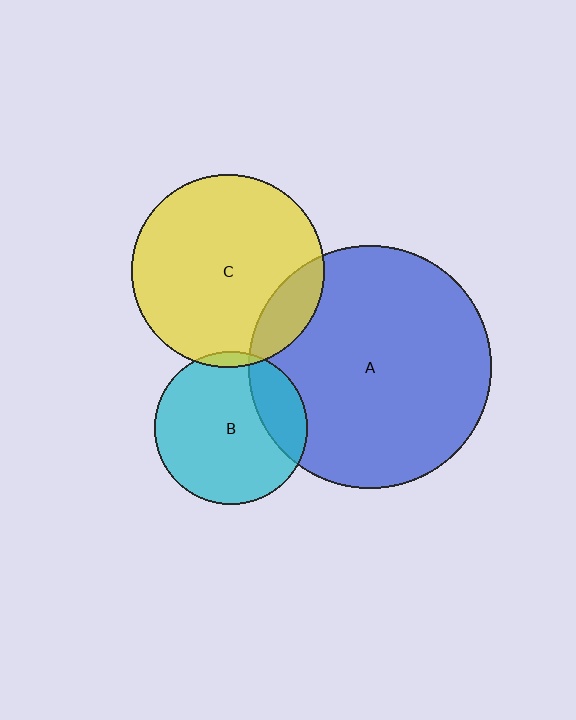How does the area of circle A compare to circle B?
Approximately 2.5 times.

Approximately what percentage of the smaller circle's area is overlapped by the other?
Approximately 15%.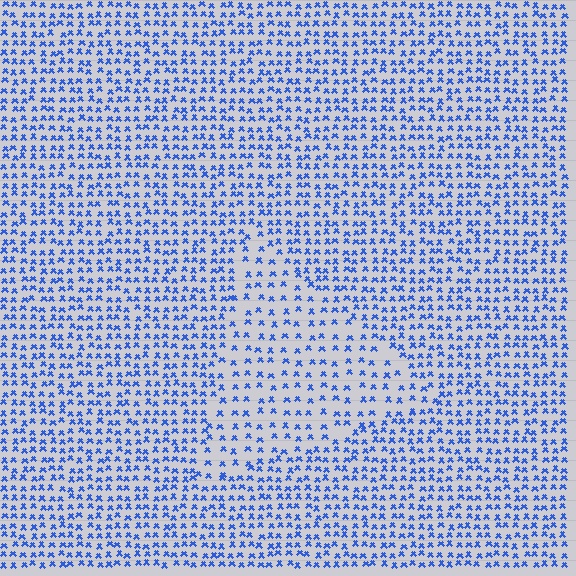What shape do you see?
I see a triangle.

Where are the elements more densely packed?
The elements are more densely packed outside the triangle boundary.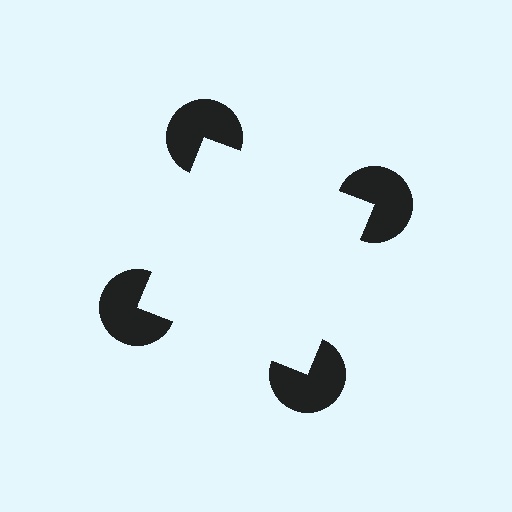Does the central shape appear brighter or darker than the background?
It typically appears slightly brighter than the background, even though no actual brightness change is drawn.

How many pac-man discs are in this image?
There are 4 — one at each vertex of the illusory square.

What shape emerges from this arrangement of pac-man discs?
An illusory square — its edges are inferred from the aligned wedge cuts in the pac-man discs, not physically drawn.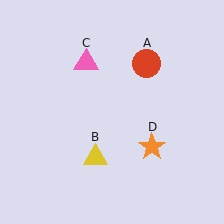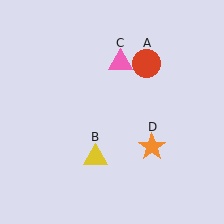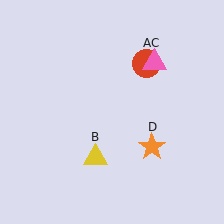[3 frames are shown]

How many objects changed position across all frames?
1 object changed position: pink triangle (object C).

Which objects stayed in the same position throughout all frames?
Red circle (object A) and yellow triangle (object B) and orange star (object D) remained stationary.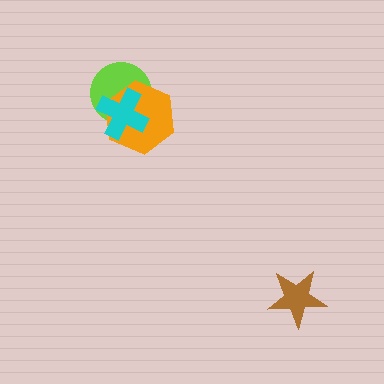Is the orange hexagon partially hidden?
Yes, it is partially covered by another shape.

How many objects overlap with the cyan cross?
2 objects overlap with the cyan cross.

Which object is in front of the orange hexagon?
The cyan cross is in front of the orange hexagon.